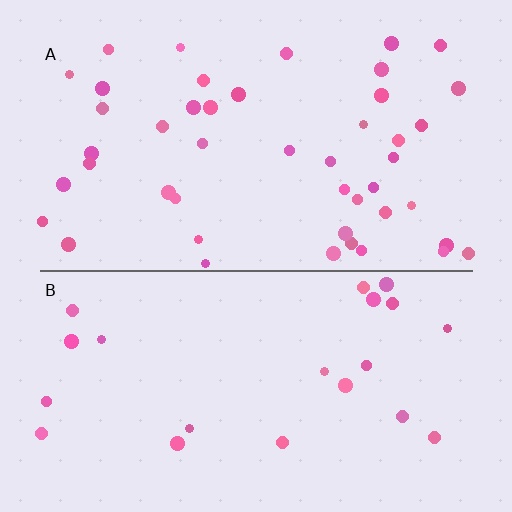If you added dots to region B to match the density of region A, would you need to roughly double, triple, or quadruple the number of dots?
Approximately double.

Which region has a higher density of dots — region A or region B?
A (the top).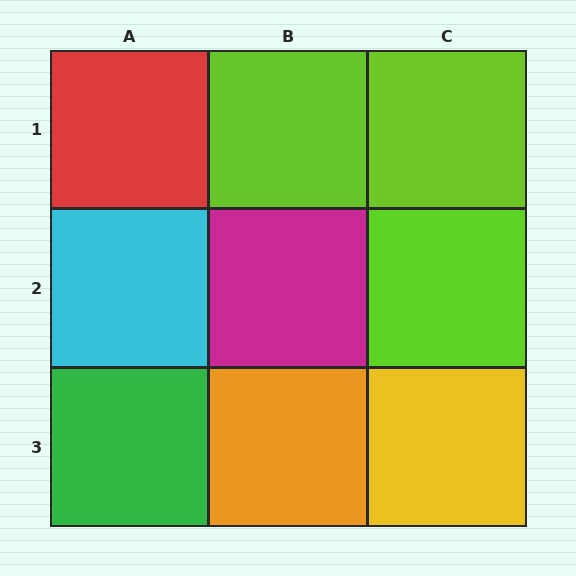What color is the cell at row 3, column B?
Orange.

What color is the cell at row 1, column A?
Red.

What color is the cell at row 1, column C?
Lime.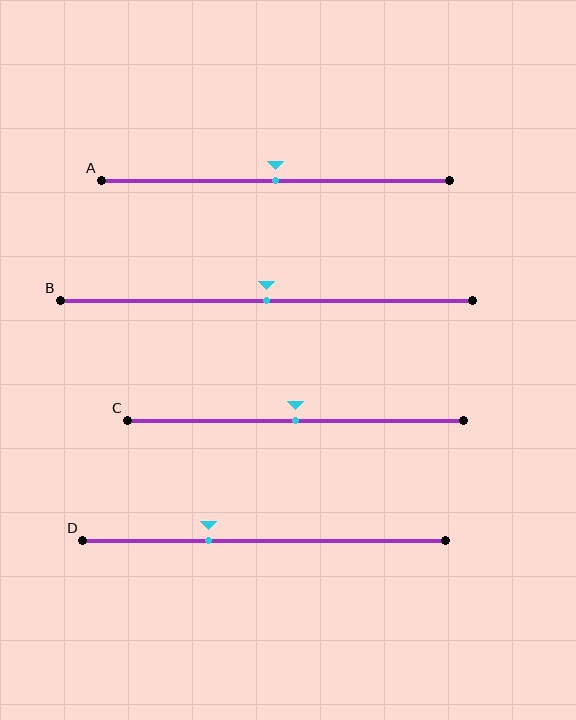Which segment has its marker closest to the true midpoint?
Segment A has its marker closest to the true midpoint.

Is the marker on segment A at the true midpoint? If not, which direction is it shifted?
Yes, the marker on segment A is at the true midpoint.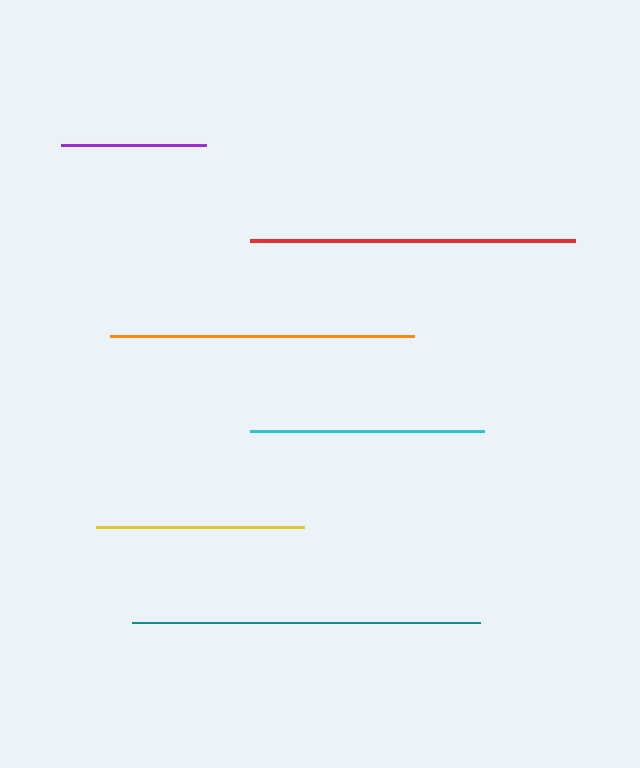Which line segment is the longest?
The teal line is the longest at approximately 348 pixels.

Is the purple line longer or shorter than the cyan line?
The cyan line is longer than the purple line.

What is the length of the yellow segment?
The yellow segment is approximately 208 pixels long.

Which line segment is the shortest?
The purple line is the shortest at approximately 146 pixels.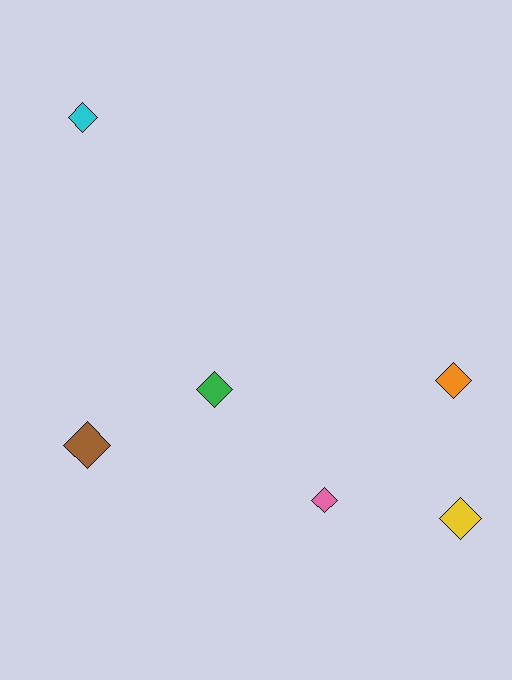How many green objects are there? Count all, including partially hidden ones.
There is 1 green object.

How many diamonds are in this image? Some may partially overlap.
There are 6 diamonds.